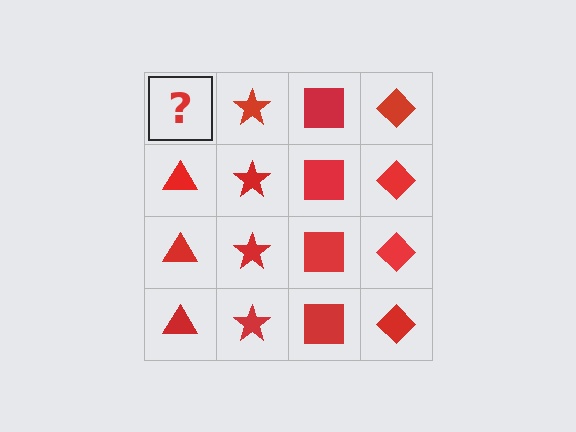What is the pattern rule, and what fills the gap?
The rule is that each column has a consistent shape. The gap should be filled with a red triangle.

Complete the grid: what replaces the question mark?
The question mark should be replaced with a red triangle.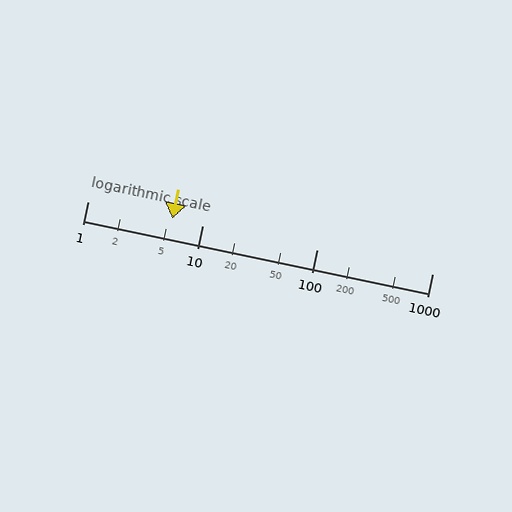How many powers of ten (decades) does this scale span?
The scale spans 3 decades, from 1 to 1000.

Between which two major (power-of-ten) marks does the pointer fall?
The pointer is between 1 and 10.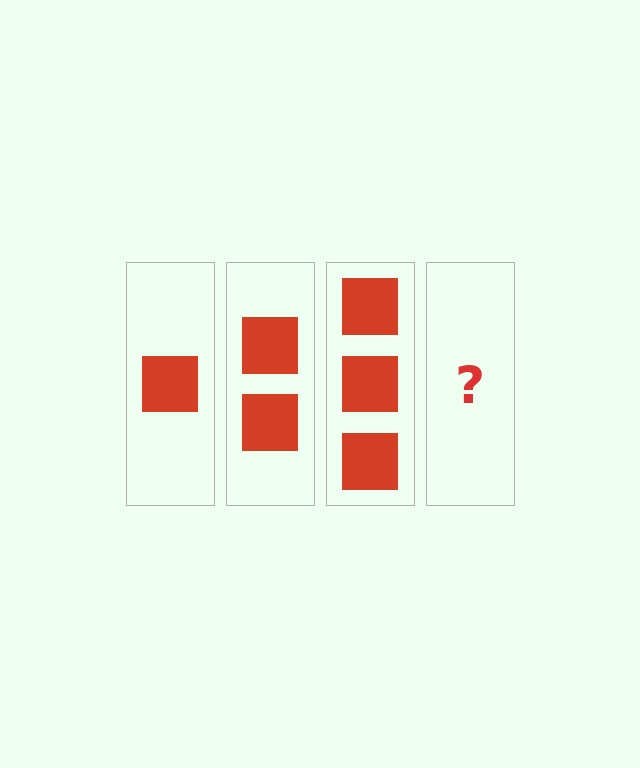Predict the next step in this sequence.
The next step is 4 squares.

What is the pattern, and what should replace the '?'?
The pattern is that each step adds one more square. The '?' should be 4 squares.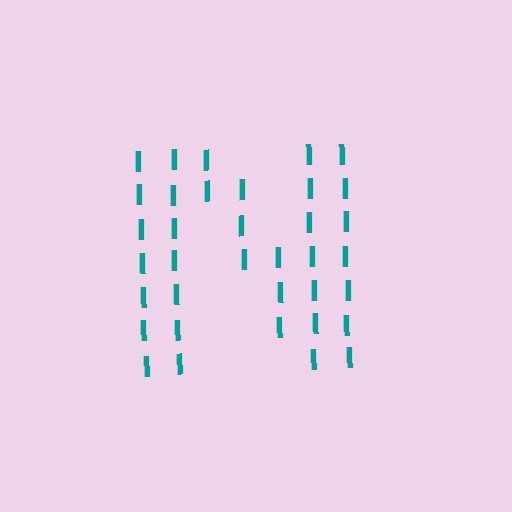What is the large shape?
The large shape is the letter N.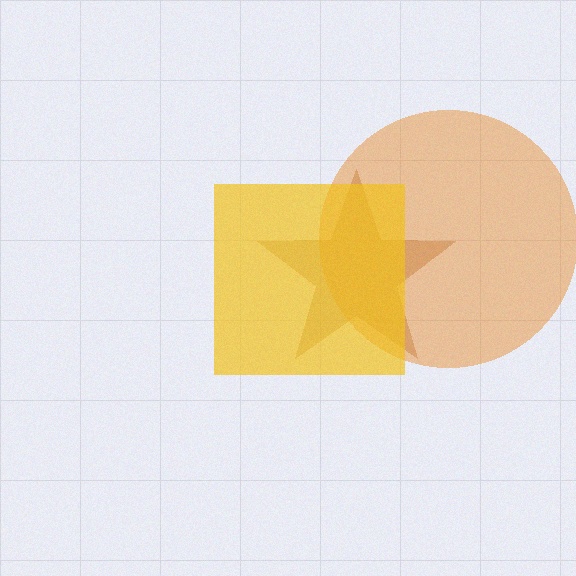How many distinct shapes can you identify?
There are 3 distinct shapes: a brown star, an orange circle, a yellow square.